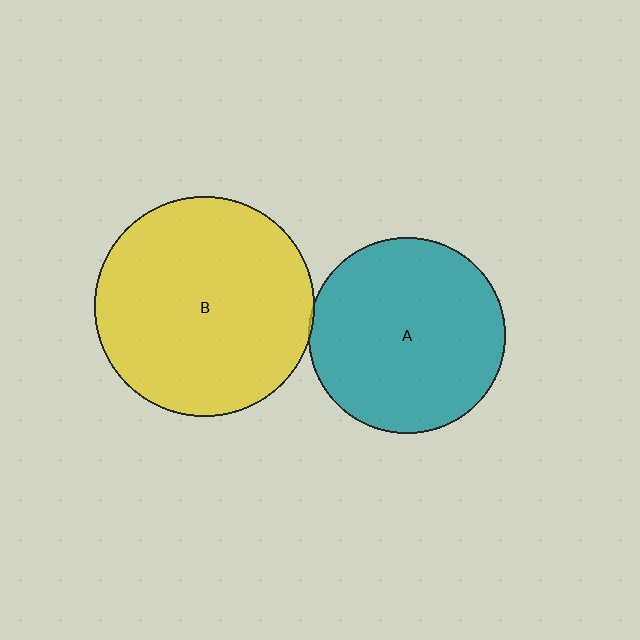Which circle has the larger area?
Circle B (yellow).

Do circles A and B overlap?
Yes.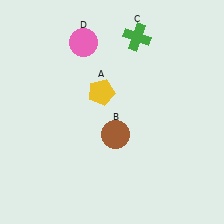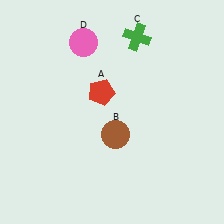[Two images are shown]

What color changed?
The pentagon (A) changed from yellow in Image 1 to red in Image 2.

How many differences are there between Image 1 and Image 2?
There is 1 difference between the two images.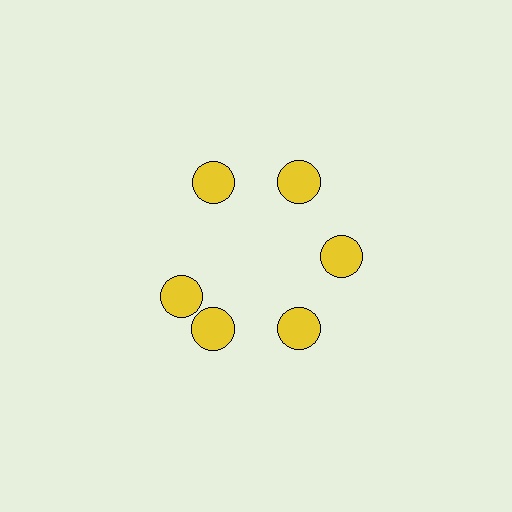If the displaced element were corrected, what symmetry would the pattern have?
It would have 6-fold rotational symmetry — the pattern would map onto itself every 60 degrees.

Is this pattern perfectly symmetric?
No. The 6 yellow circles are arranged in a ring, but one element near the 9 o'clock position is rotated out of alignment along the ring, breaking the 6-fold rotational symmetry.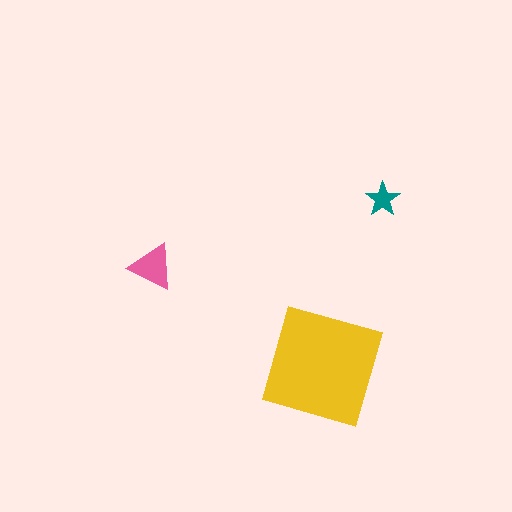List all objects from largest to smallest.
The yellow square, the pink triangle, the teal star.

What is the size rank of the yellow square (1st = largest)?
1st.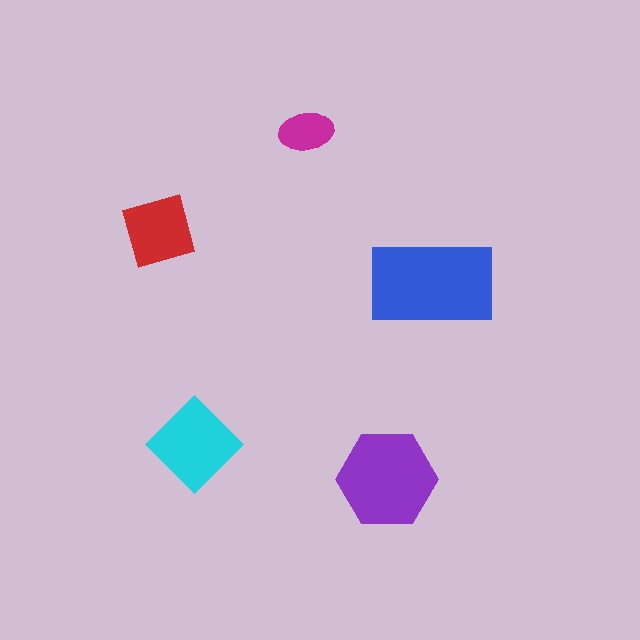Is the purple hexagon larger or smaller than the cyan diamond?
Larger.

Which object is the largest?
The blue rectangle.